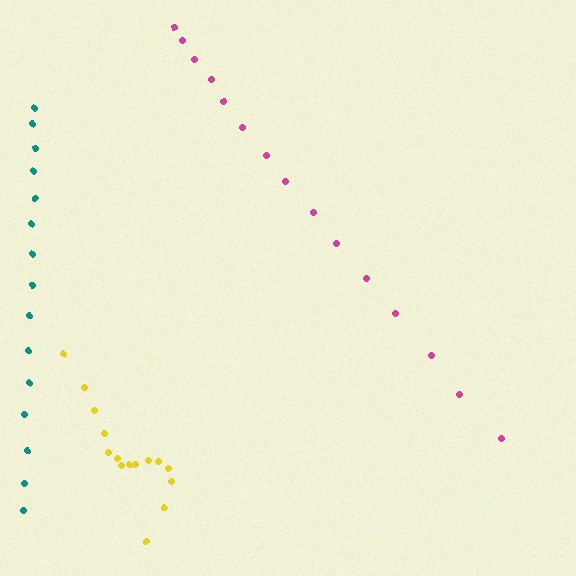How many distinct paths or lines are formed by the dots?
There are 3 distinct paths.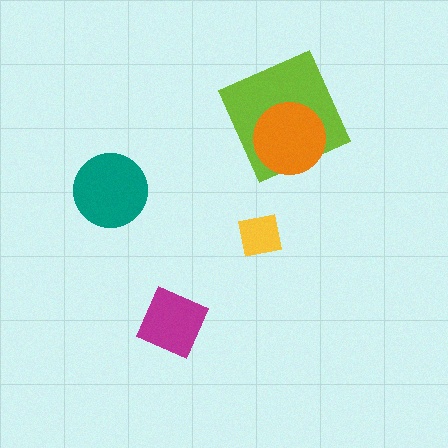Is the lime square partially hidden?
Yes, it is partially covered by another shape.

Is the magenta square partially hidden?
No, no other shape covers it.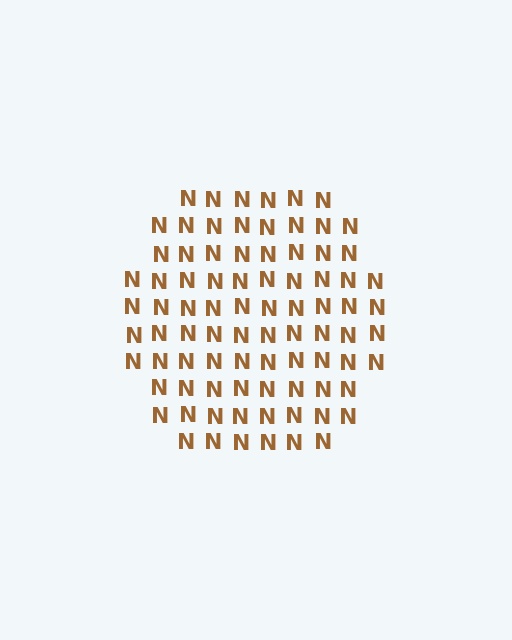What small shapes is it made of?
It is made of small letter N's.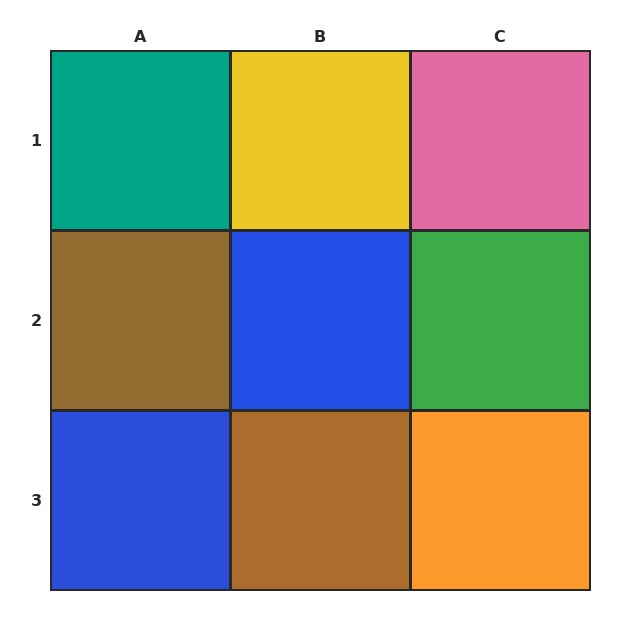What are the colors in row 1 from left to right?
Teal, yellow, pink.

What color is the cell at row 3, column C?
Orange.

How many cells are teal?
1 cell is teal.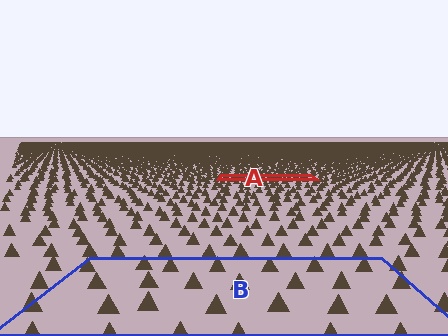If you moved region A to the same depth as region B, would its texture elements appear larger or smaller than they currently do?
They would appear larger. At a closer depth, the same texture elements are projected at a bigger on-screen size.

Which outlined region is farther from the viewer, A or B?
Region A is farther from the viewer — the texture elements inside it appear smaller and more densely packed.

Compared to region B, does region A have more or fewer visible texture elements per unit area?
Region A has more texture elements per unit area — they are packed more densely because it is farther away.